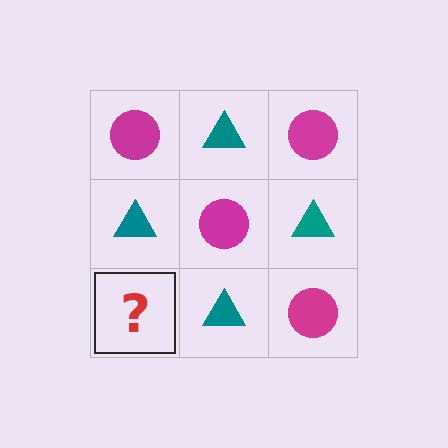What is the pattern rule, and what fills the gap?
The rule is that it alternates magenta circle and teal triangle in a checkerboard pattern. The gap should be filled with a magenta circle.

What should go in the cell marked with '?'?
The missing cell should contain a magenta circle.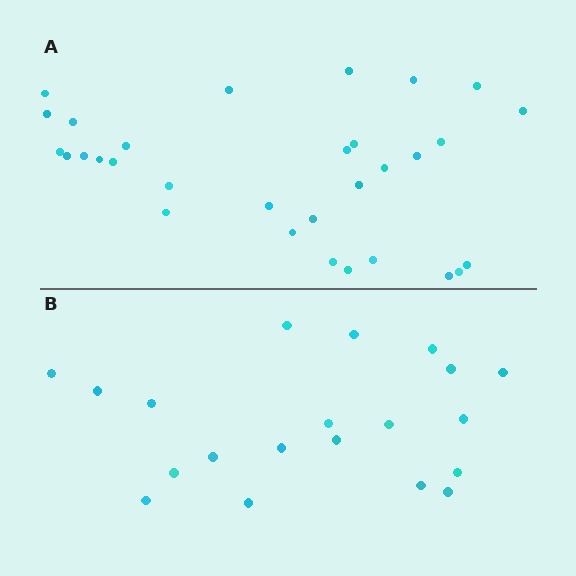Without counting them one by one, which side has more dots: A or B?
Region A (the top region) has more dots.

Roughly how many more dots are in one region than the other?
Region A has roughly 12 or so more dots than region B.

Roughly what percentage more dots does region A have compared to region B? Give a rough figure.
About 55% more.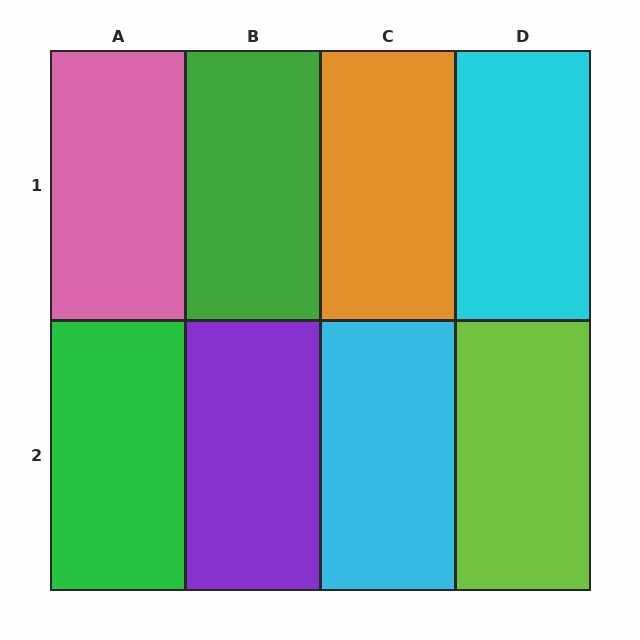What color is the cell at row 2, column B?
Purple.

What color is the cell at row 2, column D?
Lime.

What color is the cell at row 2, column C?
Cyan.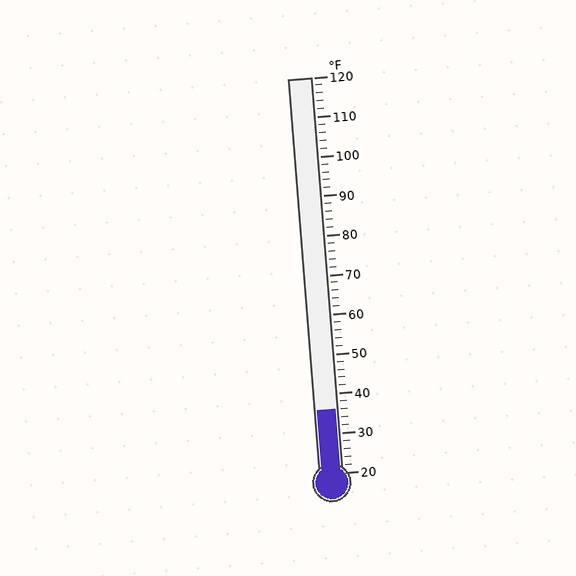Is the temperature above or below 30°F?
The temperature is above 30°F.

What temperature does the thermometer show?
The thermometer shows approximately 36°F.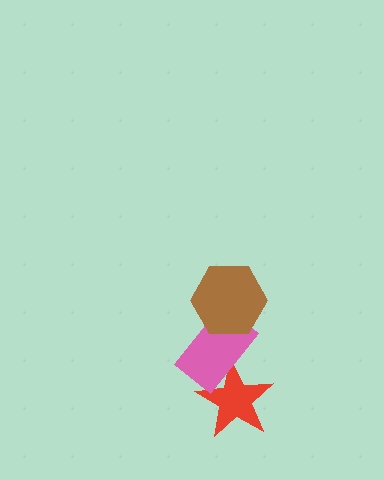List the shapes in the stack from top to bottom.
From top to bottom: the brown hexagon, the pink rectangle, the red star.